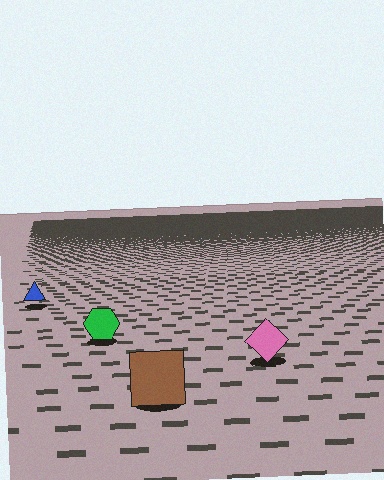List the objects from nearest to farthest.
From nearest to farthest: the brown square, the pink diamond, the green hexagon, the blue triangle.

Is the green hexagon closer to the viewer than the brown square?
No. The brown square is closer — you can tell from the texture gradient: the ground texture is coarser near it.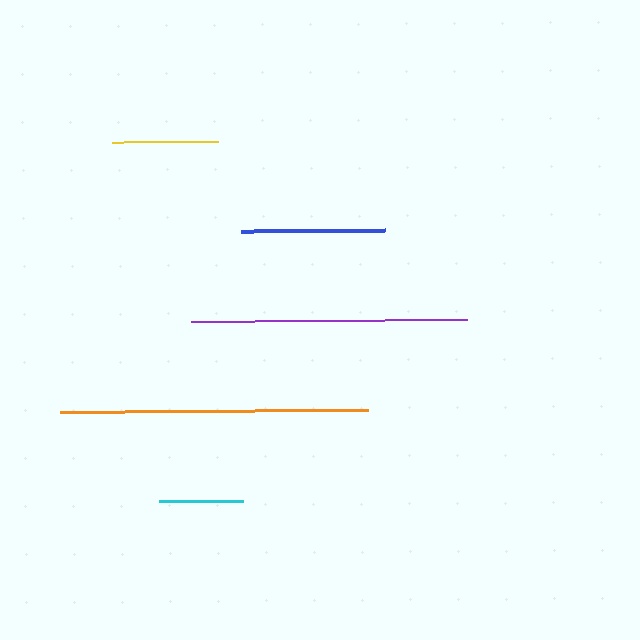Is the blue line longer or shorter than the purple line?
The purple line is longer than the blue line.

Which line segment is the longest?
The orange line is the longest at approximately 307 pixels.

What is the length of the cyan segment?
The cyan segment is approximately 84 pixels long.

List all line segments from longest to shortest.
From longest to shortest: orange, purple, blue, yellow, cyan.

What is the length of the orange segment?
The orange segment is approximately 307 pixels long.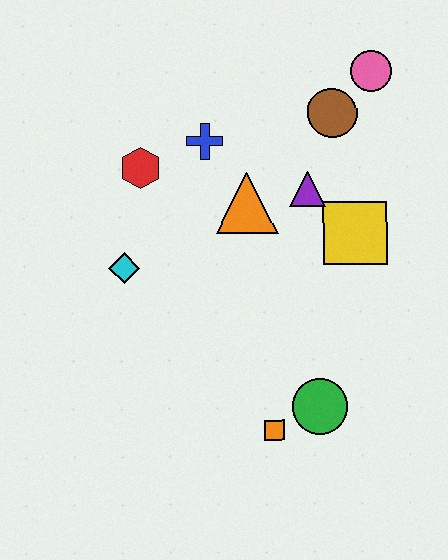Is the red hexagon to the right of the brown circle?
No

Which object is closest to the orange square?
The green circle is closest to the orange square.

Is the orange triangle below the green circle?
No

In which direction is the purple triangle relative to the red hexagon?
The purple triangle is to the right of the red hexagon.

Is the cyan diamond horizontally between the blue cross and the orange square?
No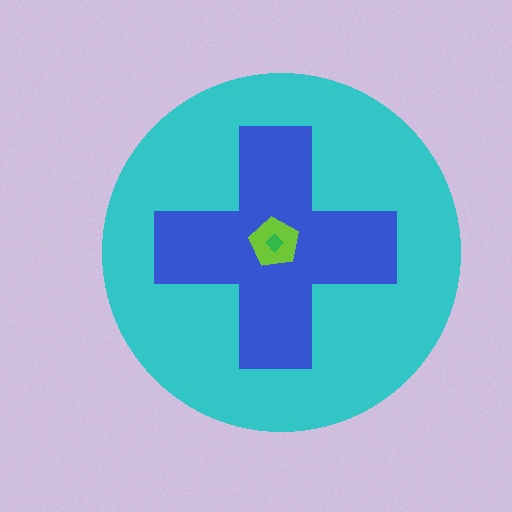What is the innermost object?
The green diamond.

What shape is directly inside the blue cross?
The lime pentagon.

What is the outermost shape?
The cyan circle.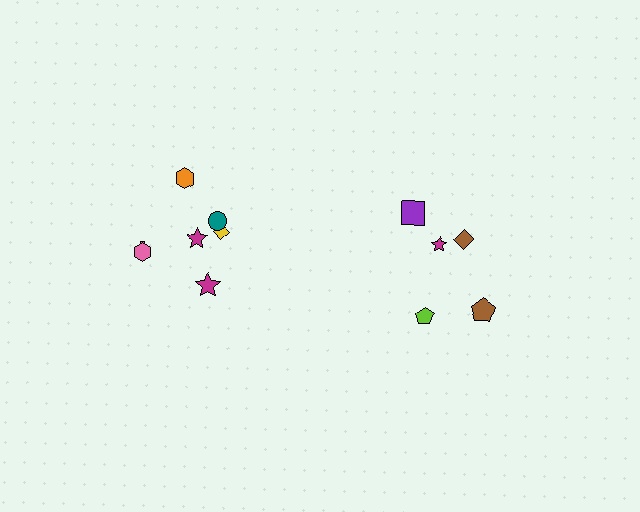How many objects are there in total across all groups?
There are 12 objects.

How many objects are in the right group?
There are 5 objects.